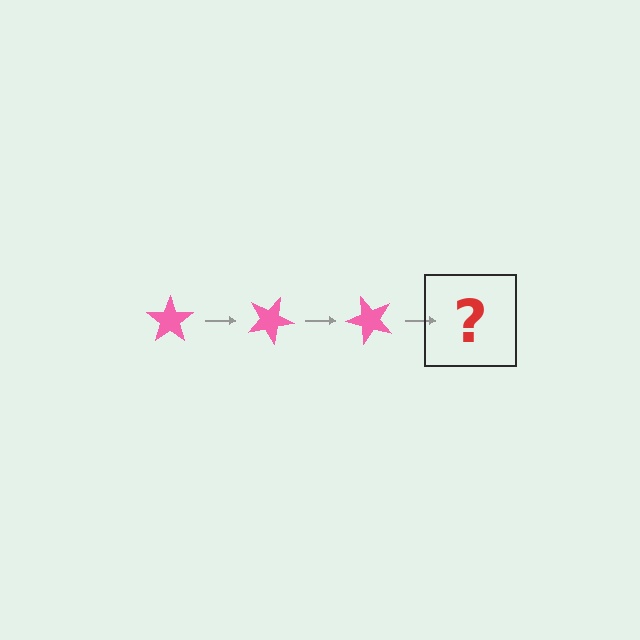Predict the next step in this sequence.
The next step is a pink star rotated 75 degrees.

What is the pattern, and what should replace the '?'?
The pattern is that the star rotates 25 degrees each step. The '?' should be a pink star rotated 75 degrees.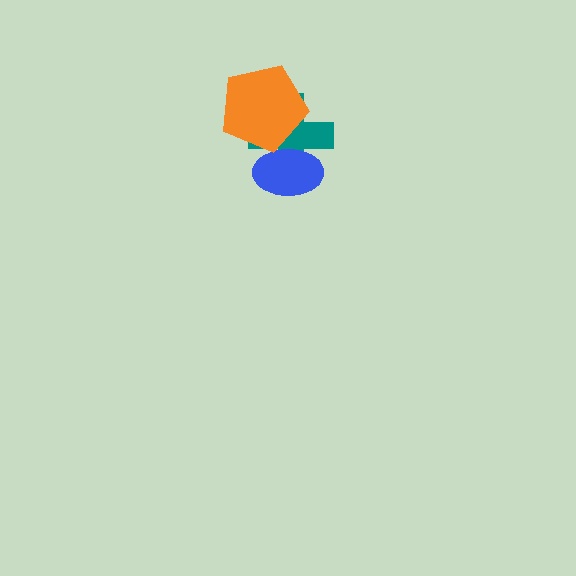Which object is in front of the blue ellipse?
The orange pentagon is in front of the blue ellipse.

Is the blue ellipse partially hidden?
Yes, it is partially covered by another shape.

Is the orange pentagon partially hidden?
No, no other shape covers it.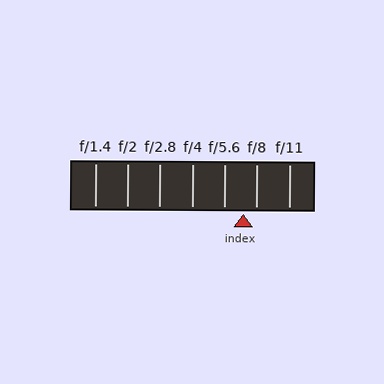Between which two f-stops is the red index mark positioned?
The index mark is between f/5.6 and f/8.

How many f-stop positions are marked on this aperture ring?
There are 7 f-stop positions marked.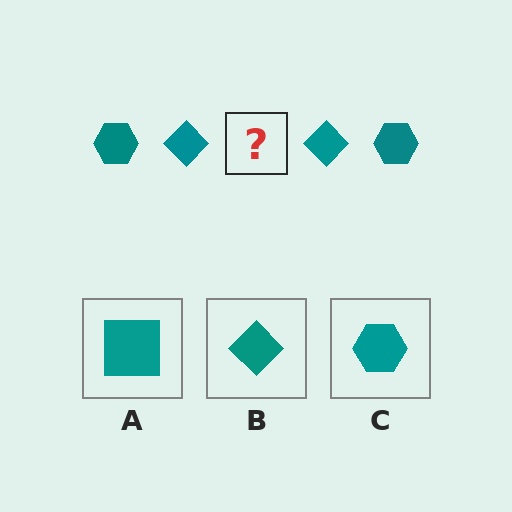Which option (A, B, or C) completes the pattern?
C.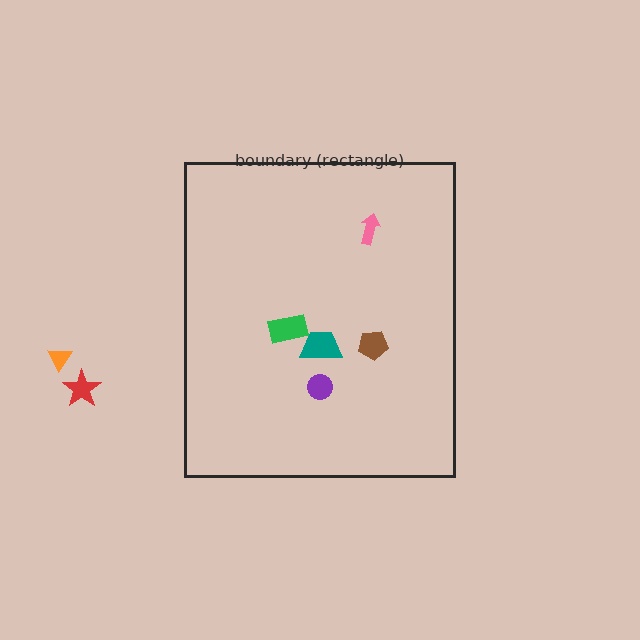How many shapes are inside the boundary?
5 inside, 2 outside.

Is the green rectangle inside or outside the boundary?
Inside.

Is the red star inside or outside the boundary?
Outside.